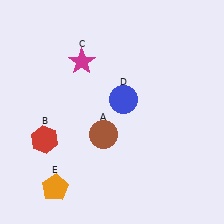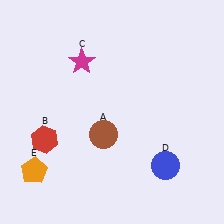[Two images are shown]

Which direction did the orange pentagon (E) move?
The orange pentagon (E) moved left.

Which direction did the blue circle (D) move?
The blue circle (D) moved down.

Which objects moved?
The objects that moved are: the blue circle (D), the orange pentagon (E).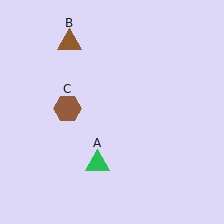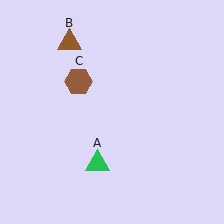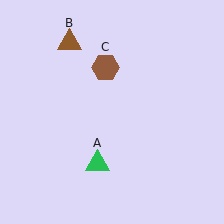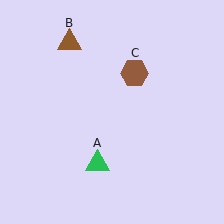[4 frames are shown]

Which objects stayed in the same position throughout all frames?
Green triangle (object A) and brown triangle (object B) remained stationary.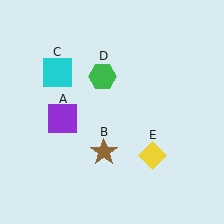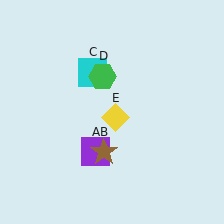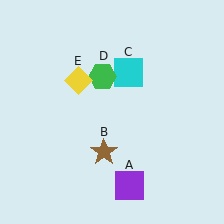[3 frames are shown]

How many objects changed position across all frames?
3 objects changed position: purple square (object A), cyan square (object C), yellow diamond (object E).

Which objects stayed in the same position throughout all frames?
Brown star (object B) and green hexagon (object D) remained stationary.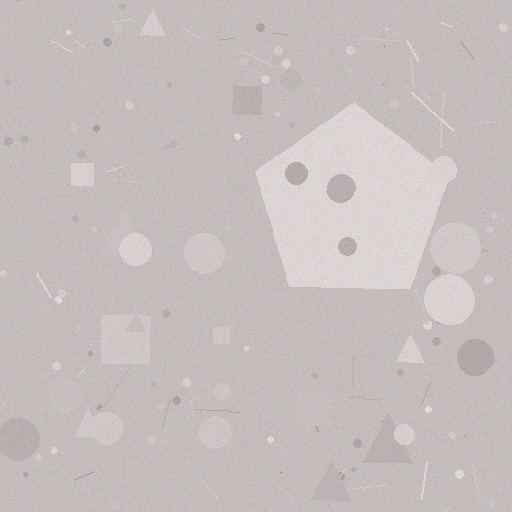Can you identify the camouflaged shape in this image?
The camouflaged shape is a pentagon.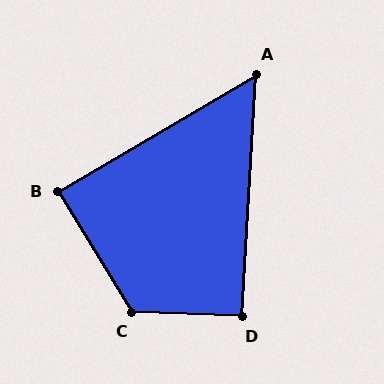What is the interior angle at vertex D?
Approximately 91 degrees (approximately right).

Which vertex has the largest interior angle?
C, at approximately 124 degrees.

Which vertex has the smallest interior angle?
A, at approximately 56 degrees.